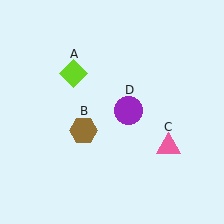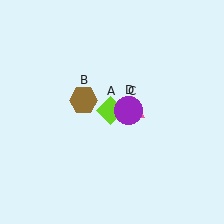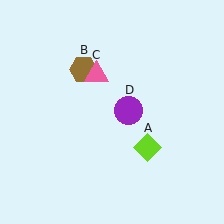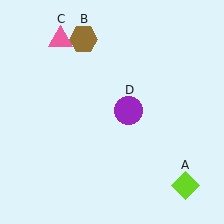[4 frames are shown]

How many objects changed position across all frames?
3 objects changed position: lime diamond (object A), brown hexagon (object B), pink triangle (object C).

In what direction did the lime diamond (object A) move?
The lime diamond (object A) moved down and to the right.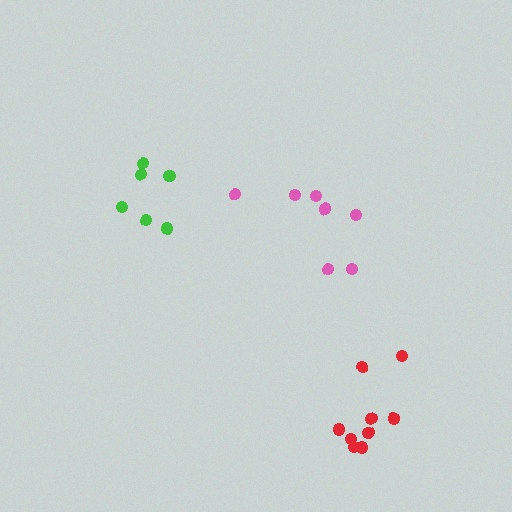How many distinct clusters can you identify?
There are 3 distinct clusters.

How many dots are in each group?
Group 1: 7 dots, Group 2: 9 dots, Group 3: 6 dots (22 total).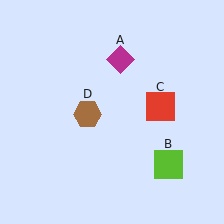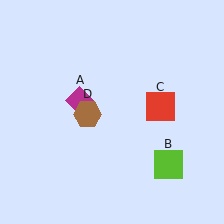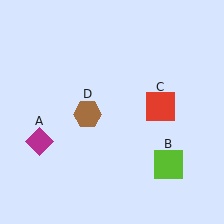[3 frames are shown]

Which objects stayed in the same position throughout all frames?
Lime square (object B) and red square (object C) and brown hexagon (object D) remained stationary.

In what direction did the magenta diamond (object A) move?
The magenta diamond (object A) moved down and to the left.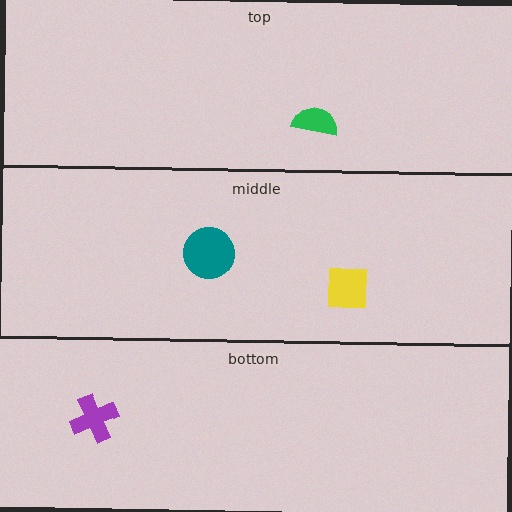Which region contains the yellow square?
The middle region.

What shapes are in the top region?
The green semicircle.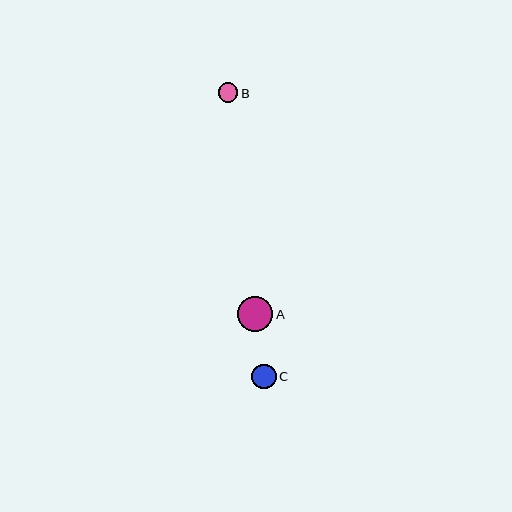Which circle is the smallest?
Circle B is the smallest with a size of approximately 20 pixels.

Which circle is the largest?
Circle A is the largest with a size of approximately 35 pixels.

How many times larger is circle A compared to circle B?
Circle A is approximately 1.8 times the size of circle B.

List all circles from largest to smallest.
From largest to smallest: A, C, B.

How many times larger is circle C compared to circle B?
Circle C is approximately 1.3 times the size of circle B.